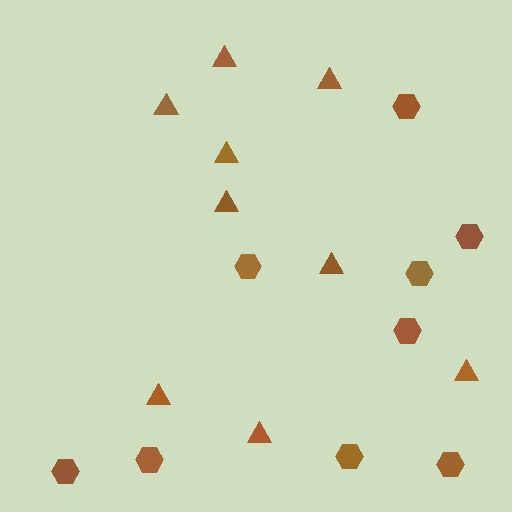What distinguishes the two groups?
There are 2 groups: one group of hexagons (9) and one group of triangles (9).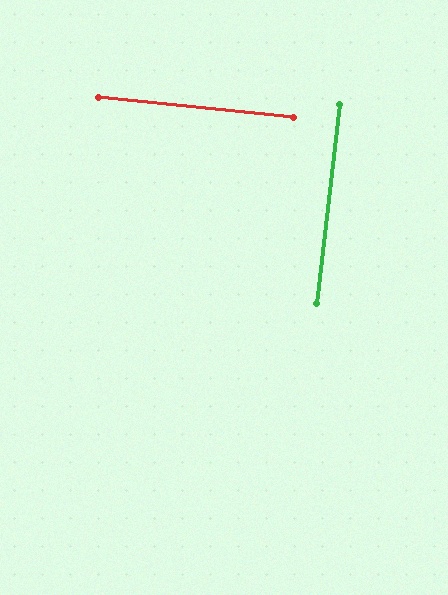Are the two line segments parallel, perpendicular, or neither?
Perpendicular — they meet at approximately 89°.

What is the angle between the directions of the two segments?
Approximately 89 degrees.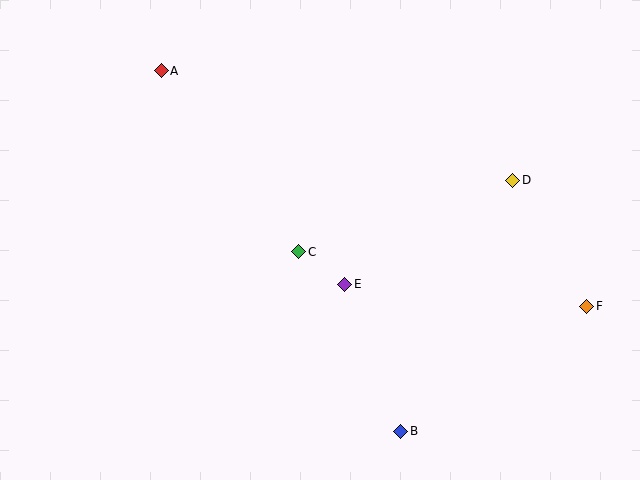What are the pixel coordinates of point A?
Point A is at (161, 71).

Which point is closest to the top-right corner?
Point D is closest to the top-right corner.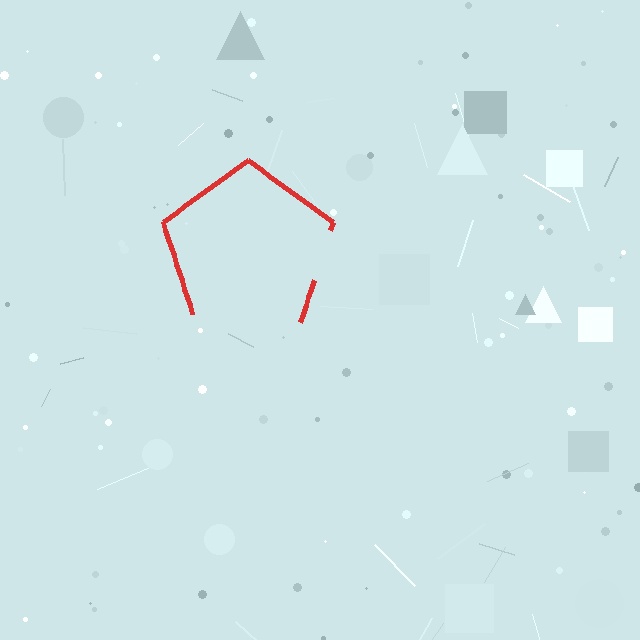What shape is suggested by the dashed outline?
The dashed outline suggests a pentagon.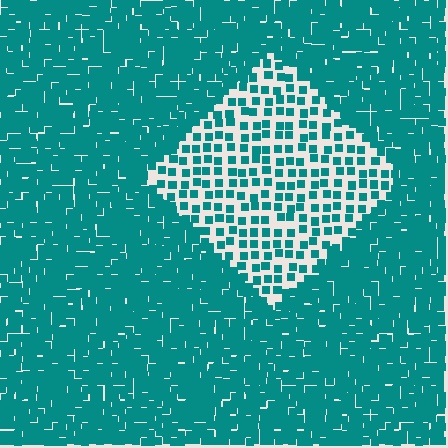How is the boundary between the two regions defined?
The boundary is defined by a change in element density (approximately 2.6x ratio). All elements are the same color, size, and shape.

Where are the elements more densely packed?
The elements are more densely packed outside the diamond boundary.